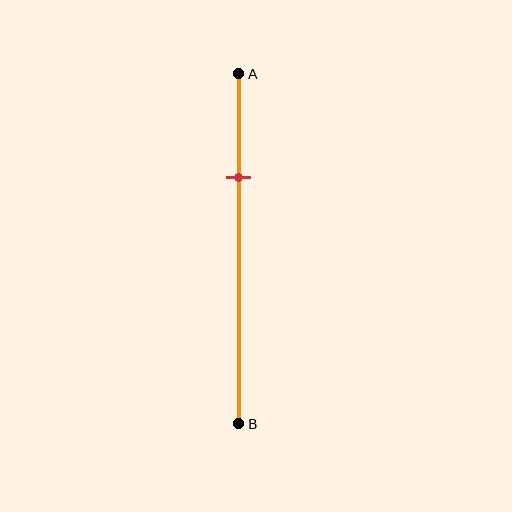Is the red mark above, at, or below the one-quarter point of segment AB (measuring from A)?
The red mark is below the one-quarter point of segment AB.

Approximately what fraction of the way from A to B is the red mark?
The red mark is approximately 30% of the way from A to B.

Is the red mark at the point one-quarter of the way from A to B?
No, the mark is at about 30% from A, not at the 25% one-quarter point.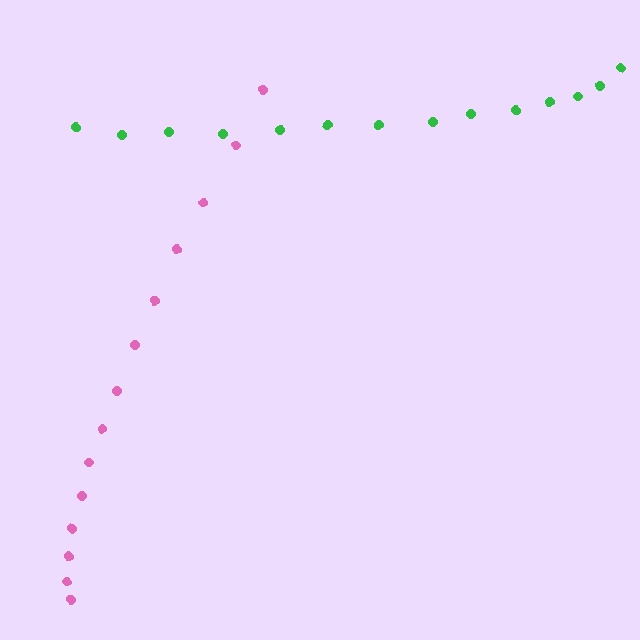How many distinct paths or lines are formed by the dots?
There are 2 distinct paths.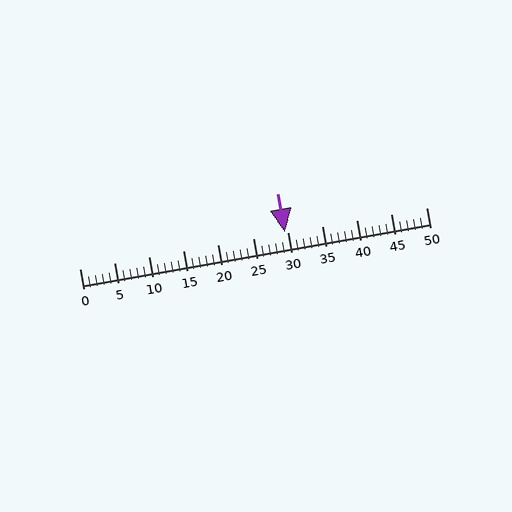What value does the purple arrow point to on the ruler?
The purple arrow points to approximately 30.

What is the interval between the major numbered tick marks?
The major tick marks are spaced 5 units apart.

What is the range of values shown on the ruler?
The ruler shows values from 0 to 50.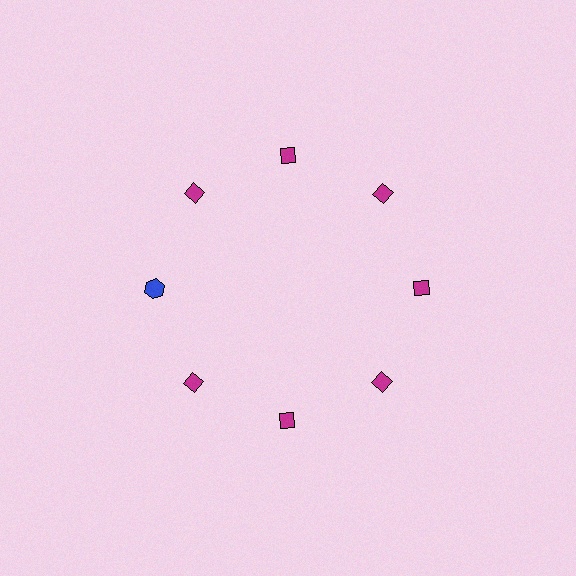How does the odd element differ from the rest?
It differs in both color (blue instead of magenta) and shape (hexagon instead of diamond).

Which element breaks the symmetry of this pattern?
The blue hexagon at roughly the 9 o'clock position breaks the symmetry. All other shapes are magenta diamonds.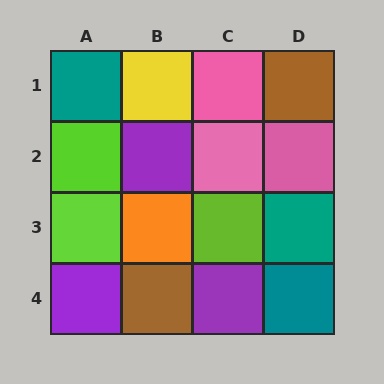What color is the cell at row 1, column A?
Teal.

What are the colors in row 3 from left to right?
Lime, orange, lime, teal.